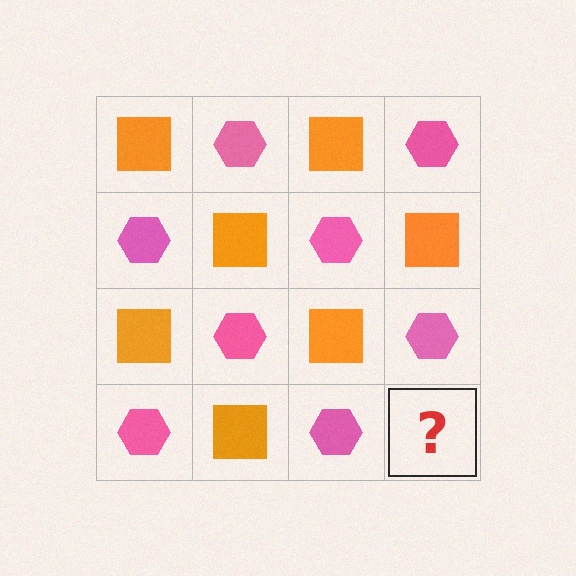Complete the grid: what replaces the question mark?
The question mark should be replaced with an orange square.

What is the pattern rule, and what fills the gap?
The rule is that it alternates orange square and pink hexagon in a checkerboard pattern. The gap should be filled with an orange square.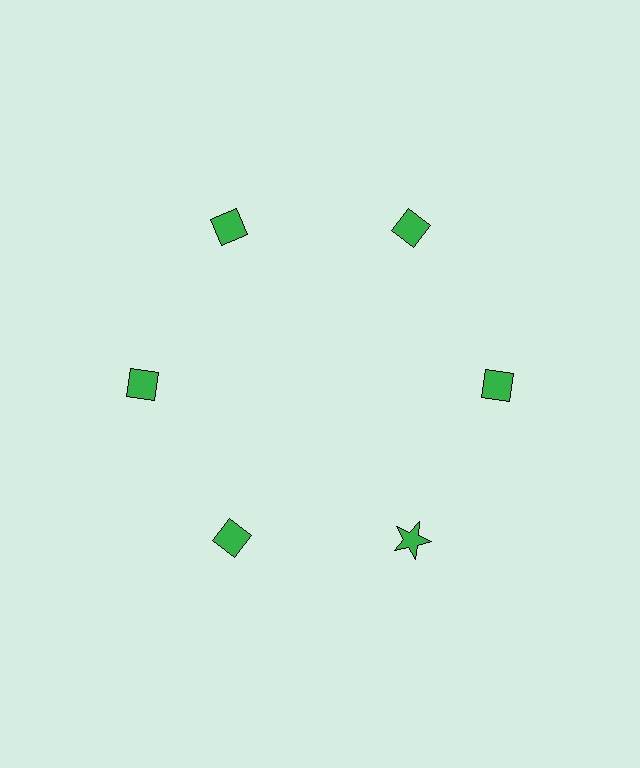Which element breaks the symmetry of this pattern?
The green star at roughly the 5 o'clock position breaks the symmetry. All other shapes are green diamonds.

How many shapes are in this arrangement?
There are 6 shapes arranged in a ring pattern.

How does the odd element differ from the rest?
It has a different shape: star instead of diamond.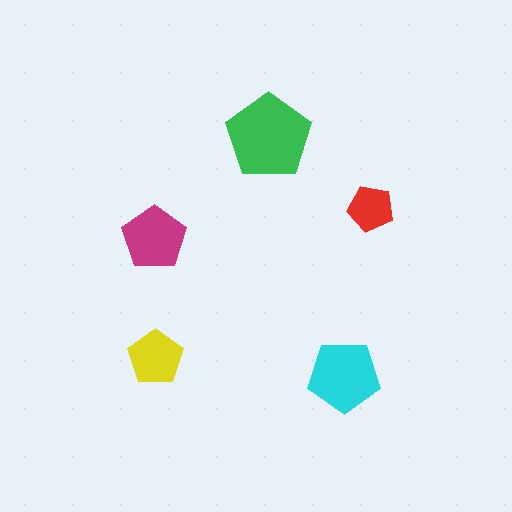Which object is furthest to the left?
The magenta pentagon is leftmost.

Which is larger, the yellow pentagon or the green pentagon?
The green one.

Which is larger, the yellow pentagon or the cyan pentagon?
The cyan one.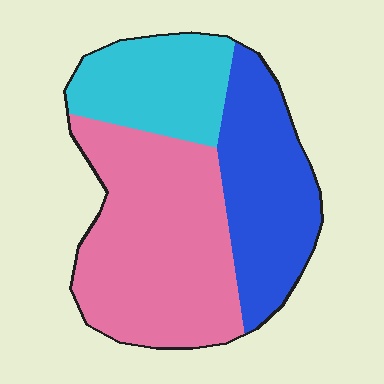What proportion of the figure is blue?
Blue takes up about one third (1/3) of the figure.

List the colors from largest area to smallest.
From largest to smallest: pink, blue, cyan.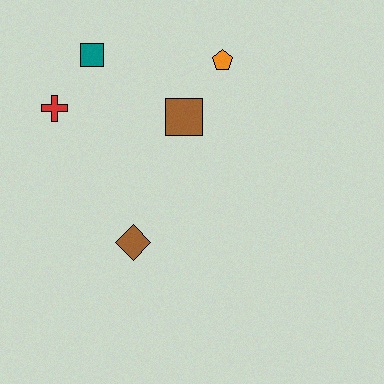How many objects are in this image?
There are 5 objects.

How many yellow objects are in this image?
There are no yellow objects.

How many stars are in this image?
There are no stars.